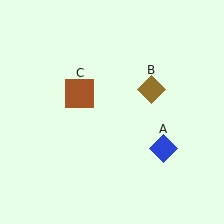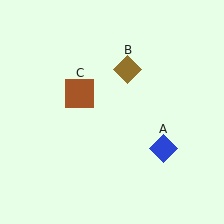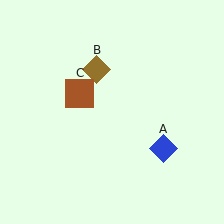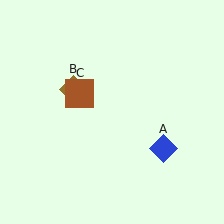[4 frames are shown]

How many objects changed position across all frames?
1 object changed position: brown diamond (object B).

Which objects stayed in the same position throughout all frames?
Blue diamond (object A) and brown square (object C) remained stationary.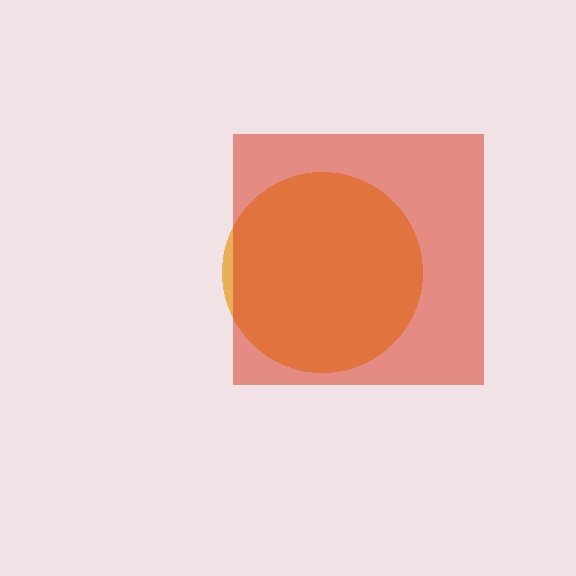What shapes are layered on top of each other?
The layered shapes are: an orange circle, a red square.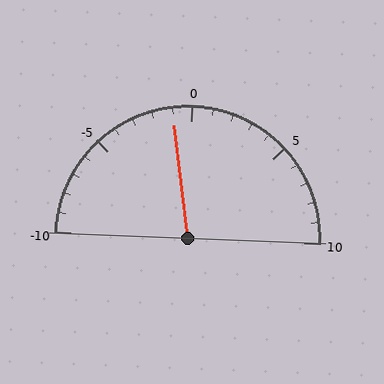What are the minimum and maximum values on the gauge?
The gauge ranges from -10 to 10.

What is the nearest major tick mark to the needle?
The nearest major tick mark is 0.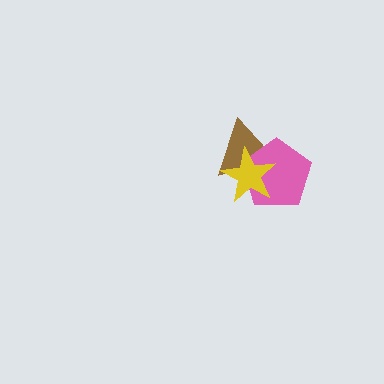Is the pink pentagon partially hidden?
Yes, it is partially covered by another shape.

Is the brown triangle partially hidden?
Yes, it is partially covered by another shape.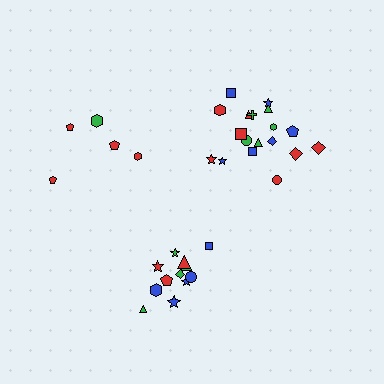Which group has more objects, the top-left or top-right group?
The top-right group.